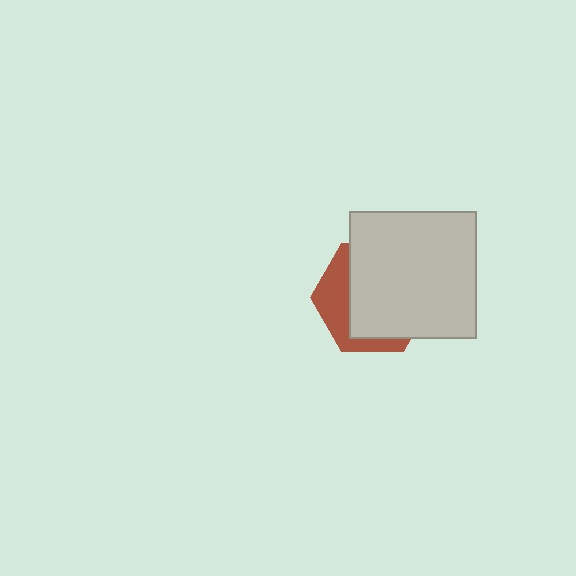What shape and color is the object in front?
The object in front is a light gray square.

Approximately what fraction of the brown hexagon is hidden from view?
Roughly 68% of the brown hexagon is hidden behind the light gray square.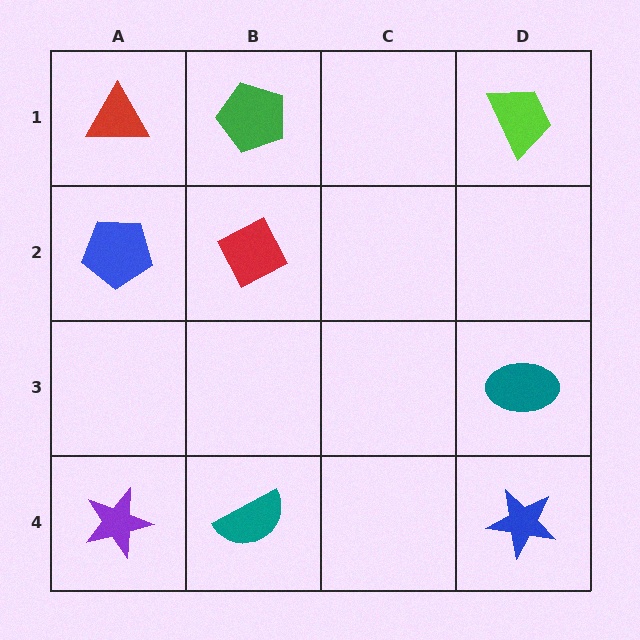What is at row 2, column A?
A blue pentagon.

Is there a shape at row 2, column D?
No, that cell is empty.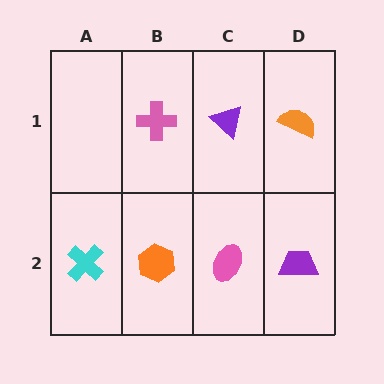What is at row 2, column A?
A cyan cross.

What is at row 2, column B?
An orange hexagon.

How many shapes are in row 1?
3 shapes.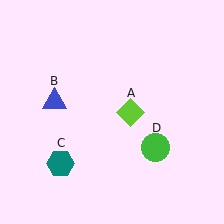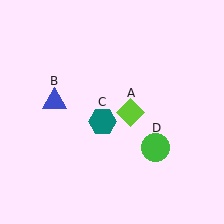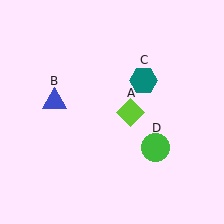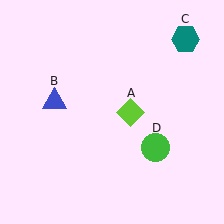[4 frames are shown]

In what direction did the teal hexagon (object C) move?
The teal hexagon (object C) moved up and to the right.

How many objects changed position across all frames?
1 object changed position: teal hexagon (object C).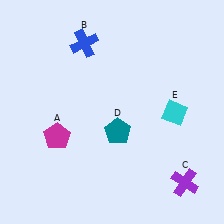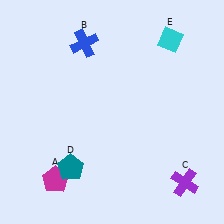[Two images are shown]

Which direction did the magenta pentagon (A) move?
The magenta pentagon (A) moved down.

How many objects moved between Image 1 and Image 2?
3 objects moved between the two images.